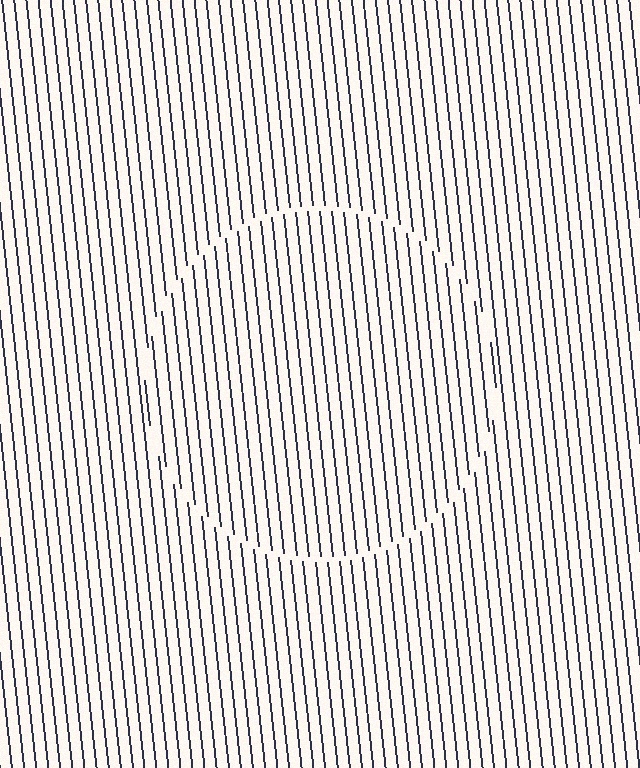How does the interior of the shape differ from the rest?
The interior of the shape contains the same grating, shifted by half a period — the contour is defined by the phase discontinuity where line-ends from the inner and outer gratings abut.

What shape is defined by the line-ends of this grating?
An illusory circle. The interior of the shape contains the same grating, shifted by half a period — the contour is defined by the phase discontinuity where line-ends from the inner and outer gratings abut.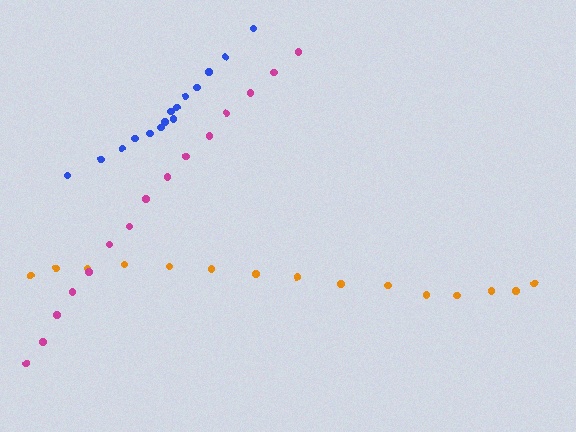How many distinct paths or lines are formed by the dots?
There are 3 distinct paths.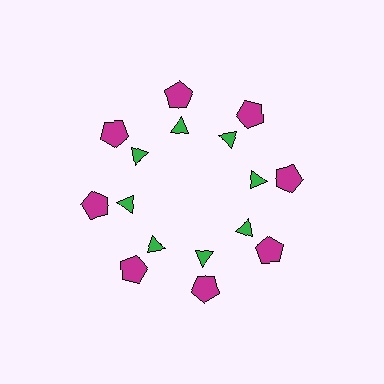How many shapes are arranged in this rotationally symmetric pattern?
There are 16 shapes, arranged in 8 groups of 2.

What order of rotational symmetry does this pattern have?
This pattern has 8-fold rotational symmetry.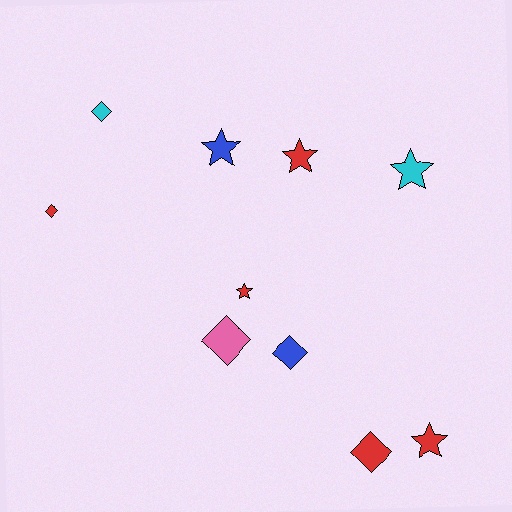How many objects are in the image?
There are 10 objects.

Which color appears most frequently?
Red, with 5 objects.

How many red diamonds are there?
There are 2 red diamonds.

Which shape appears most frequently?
Diamond, with 5 objects.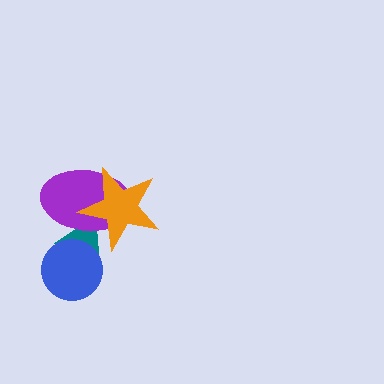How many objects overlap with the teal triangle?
3 objects overlap with the teal triangle.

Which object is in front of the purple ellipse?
The orange star is in front of the purple ellipse.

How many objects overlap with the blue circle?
1 object overlaps with the blue circle.